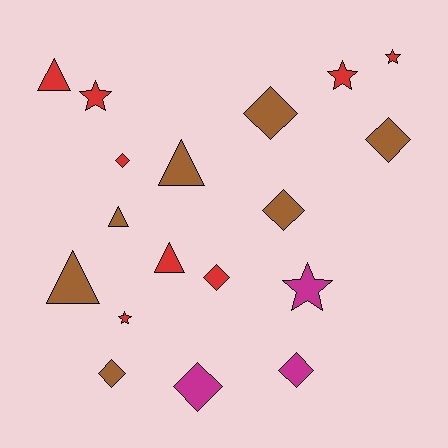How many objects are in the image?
There are 18 objects.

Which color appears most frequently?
Red, with 8 objects.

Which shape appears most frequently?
Diamond, with 8 objects.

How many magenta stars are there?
There is 1 magenta star.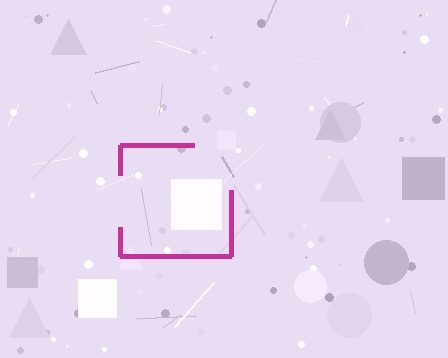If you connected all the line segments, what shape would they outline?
They would outline a square.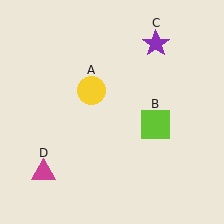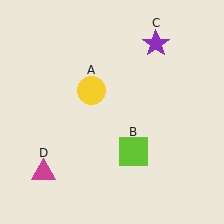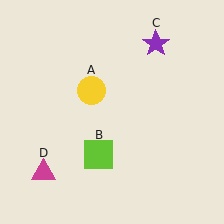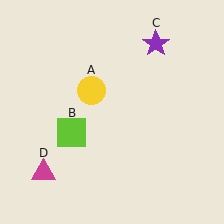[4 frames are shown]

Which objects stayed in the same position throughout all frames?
Yellow circle (object A) and purple star (object C) and magenta triangle (object D) remained stationary.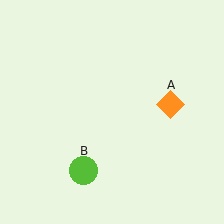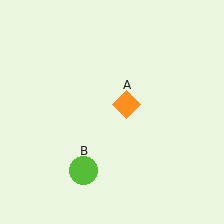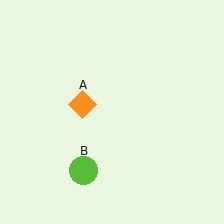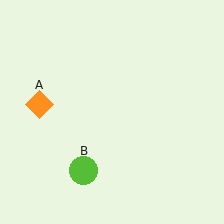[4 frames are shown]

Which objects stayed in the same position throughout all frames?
Lime circle (object B) remained stationary.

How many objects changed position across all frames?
1 object changed position: orange diamond (object A).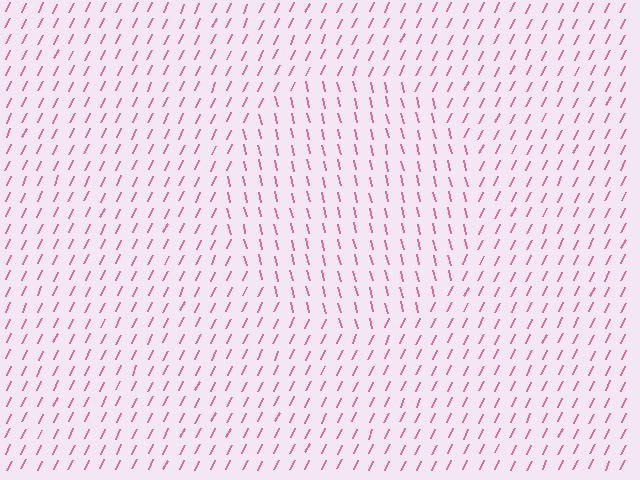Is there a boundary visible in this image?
Yes, there is a texture boundary formed by a change in line orientation.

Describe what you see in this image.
The image is filled with small pink line segments. A circle region in the image has lines oriented differently from the surrounding lines, creating a visible texture boundary.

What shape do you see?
I see a circle.